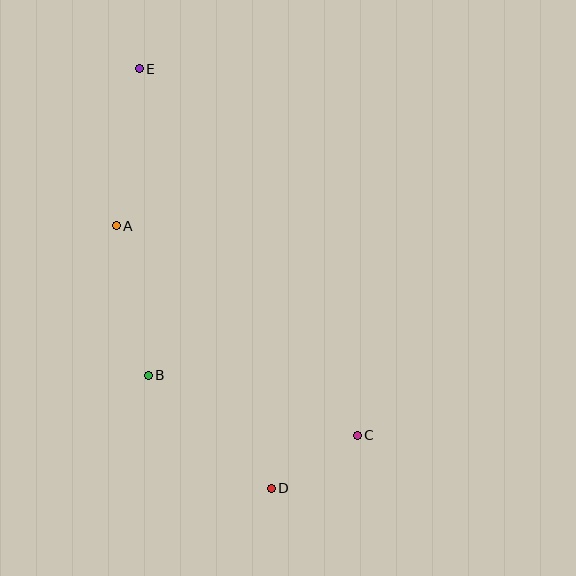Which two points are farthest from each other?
Points D and E are farthest from each other.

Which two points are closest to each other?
Points C and D are closest to each other.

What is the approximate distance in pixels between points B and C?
The distance between B and C is approximately 218 pixels.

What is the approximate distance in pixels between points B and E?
The distance between B and E is approximately 307 pixels.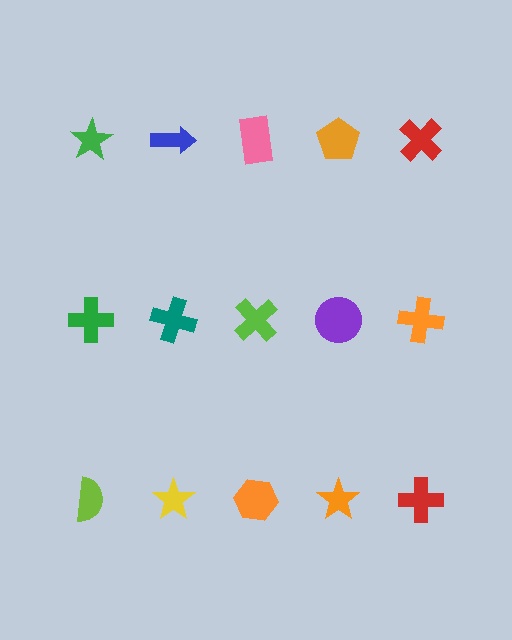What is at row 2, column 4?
A purple circle.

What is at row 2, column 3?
A lime cross.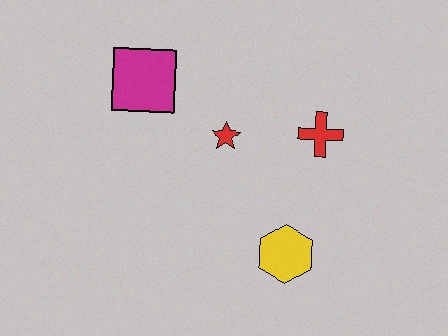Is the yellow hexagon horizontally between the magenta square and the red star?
No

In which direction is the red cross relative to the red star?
The red cross is to the right of the red star.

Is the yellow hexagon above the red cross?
No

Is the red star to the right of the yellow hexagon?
No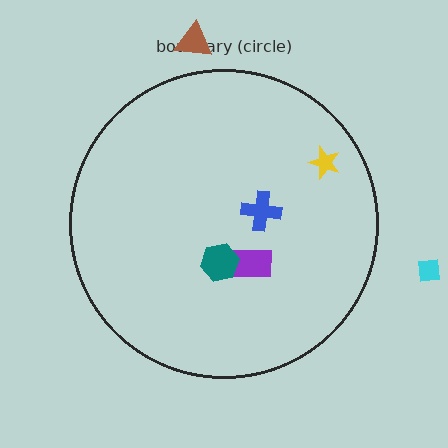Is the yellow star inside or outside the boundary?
Inside.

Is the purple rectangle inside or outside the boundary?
Inside.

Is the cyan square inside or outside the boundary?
Outside.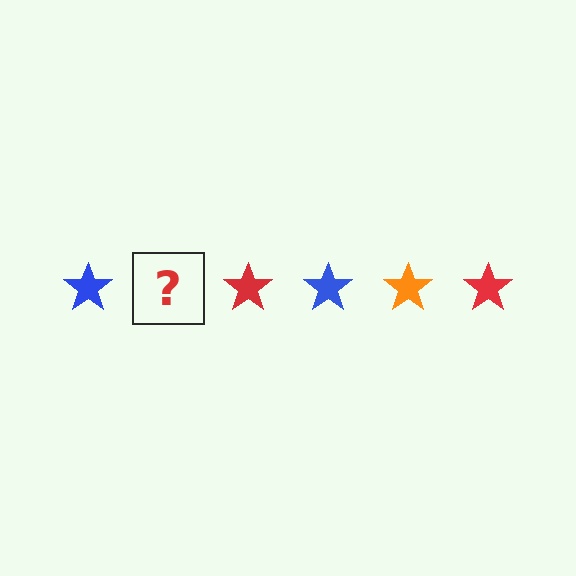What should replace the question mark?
The question mark should be replaced with an orange star.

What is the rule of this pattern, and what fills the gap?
The rule is that the pattern cycles through blue, orange, red stars. The gap should be filled with an orange star.